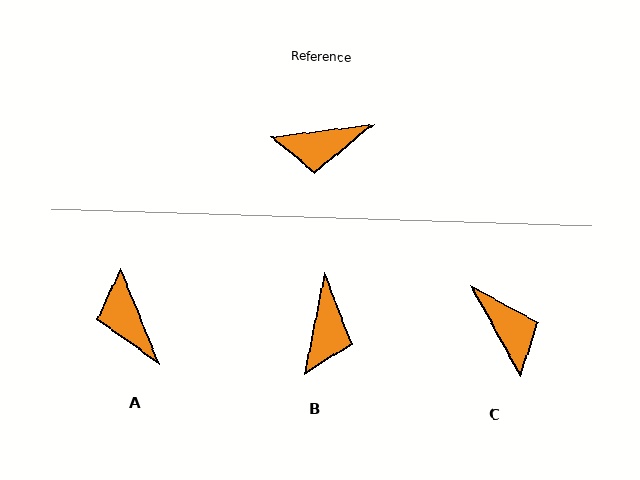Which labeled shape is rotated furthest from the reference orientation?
C, about 112 degrees away.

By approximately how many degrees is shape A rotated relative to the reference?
Approximately 75 degrees clockwise.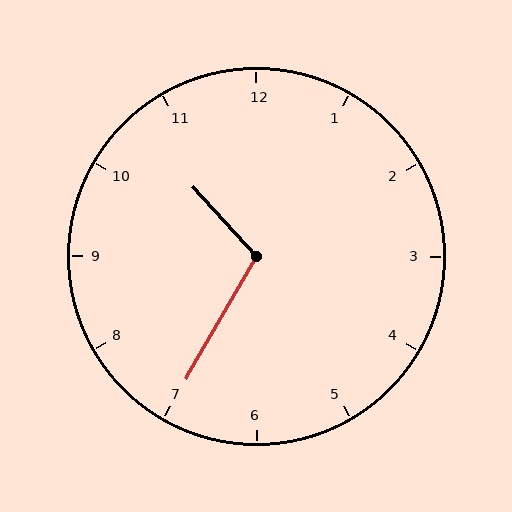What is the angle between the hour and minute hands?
Approximately 108 degrees.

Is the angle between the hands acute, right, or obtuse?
It is obtuse.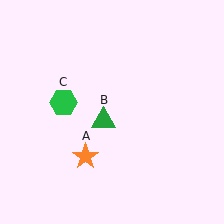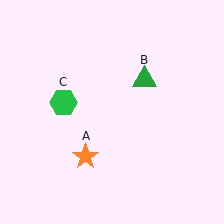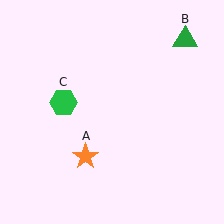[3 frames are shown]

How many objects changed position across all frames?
1 object changed position: green triangle (object B).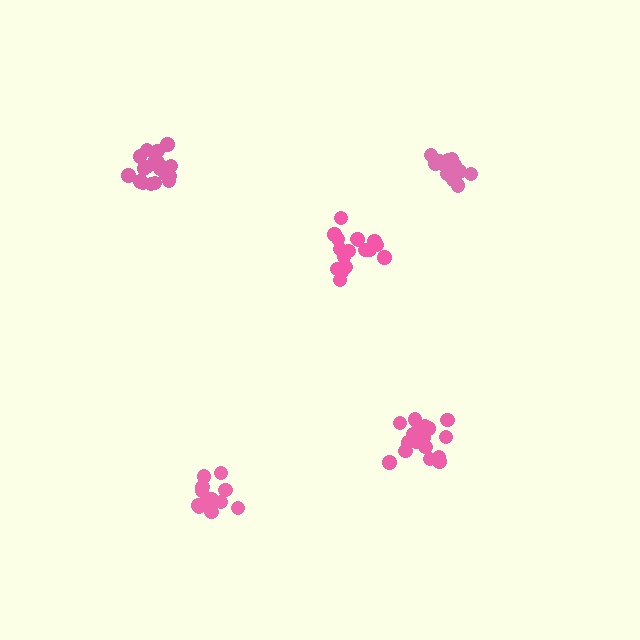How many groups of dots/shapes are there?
There are 5 groups.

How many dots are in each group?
Group 1: 19 dots, Group 2: 16 dots, Group 3: 19 dots, Group 4: 13 dots, Group 5: 18 dots (85 total).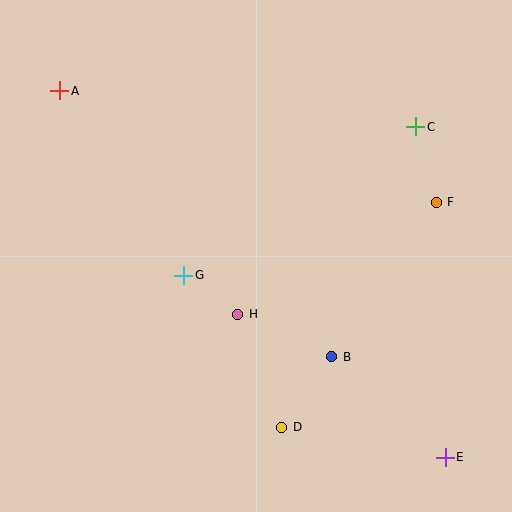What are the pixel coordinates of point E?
Point E is at (445, 457).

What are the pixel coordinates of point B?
Point B is at (332, 357).